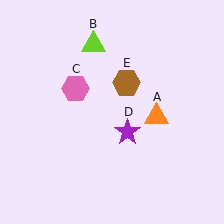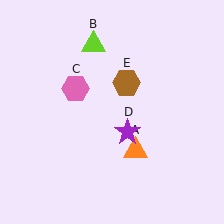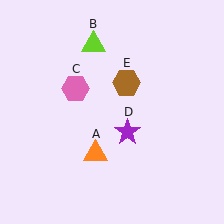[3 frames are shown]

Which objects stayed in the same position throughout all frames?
Lime triangle (object B) and pink hexagon (object C) and purple star (object D) and brown hexagon (object E) remained stationary.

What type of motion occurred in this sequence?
The orange triangle (object A) rotated clockwise around the center of the scene.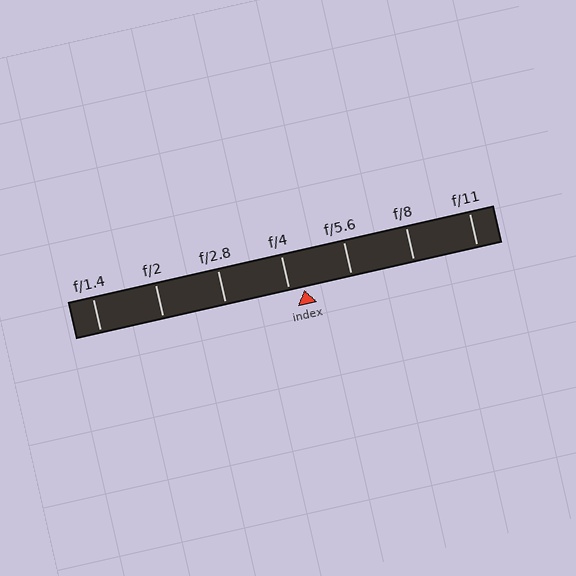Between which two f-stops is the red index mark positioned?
The index mark is between f/4 and f/5.6.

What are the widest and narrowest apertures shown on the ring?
The widest aperture shown is f/1.4 and the narrowest is f/11.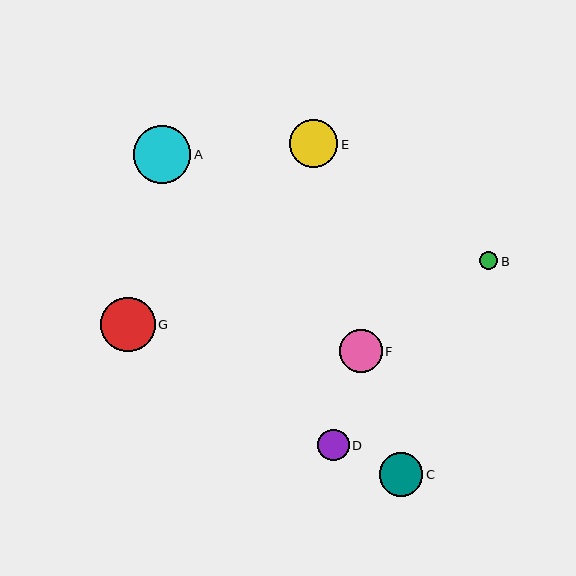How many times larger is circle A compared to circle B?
Circle A is approximately 3.2 times the size of circle B.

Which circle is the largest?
Circle A is the largest with a size of approximately 58 pixels.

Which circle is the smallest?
Circle B is the smallest with a size of approximately 18 pixels.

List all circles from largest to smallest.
From largest to smallest: A, G, E, C, F, D, B.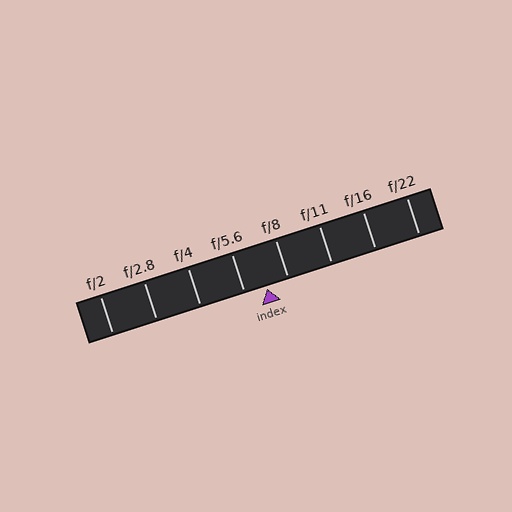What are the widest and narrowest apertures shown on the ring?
The widest aperture shown is f/2 and the narrowest is f/22.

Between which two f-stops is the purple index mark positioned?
The index mark is between f/5.6 and f/8.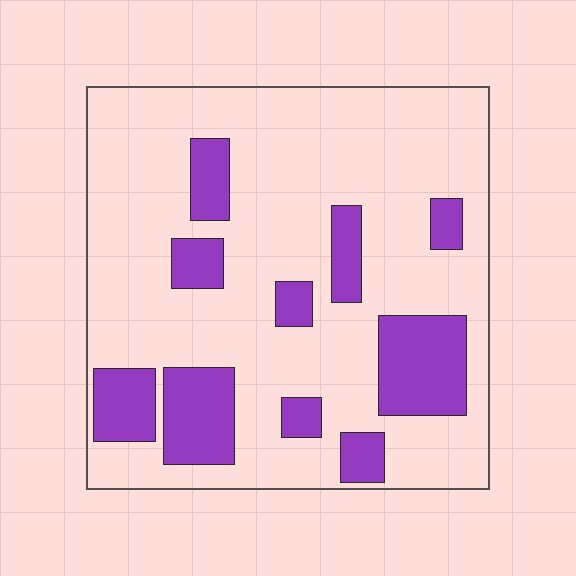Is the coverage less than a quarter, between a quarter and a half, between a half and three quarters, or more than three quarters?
Less than a quarter.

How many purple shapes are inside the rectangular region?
10.